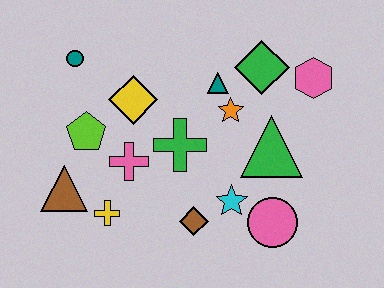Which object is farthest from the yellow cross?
The pink hexagon is farthest from the yellow cross.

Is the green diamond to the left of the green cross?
No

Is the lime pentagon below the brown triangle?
No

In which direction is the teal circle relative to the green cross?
The teal circle is to the left of the green cross.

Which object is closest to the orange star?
The teal triangle is closest to the orange star.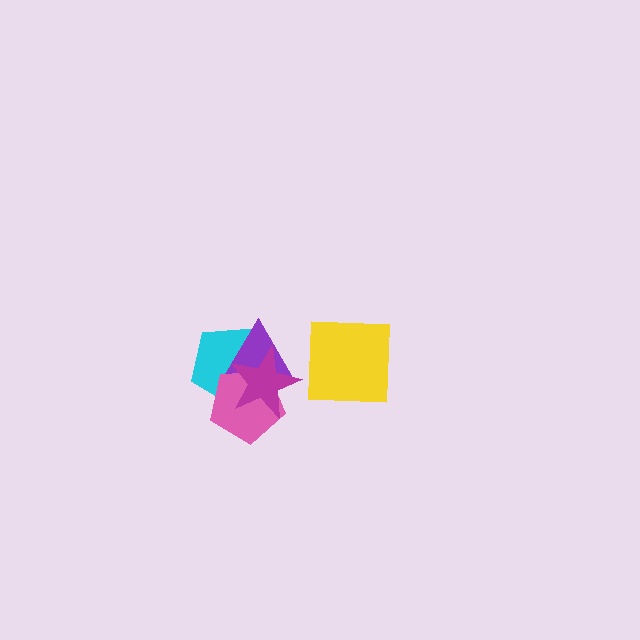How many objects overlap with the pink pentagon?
3 objects overlap with the pink pentagon.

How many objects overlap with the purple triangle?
3 objects overlap with the purple triangle.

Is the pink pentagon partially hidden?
Yes, it is partially covered by another shape.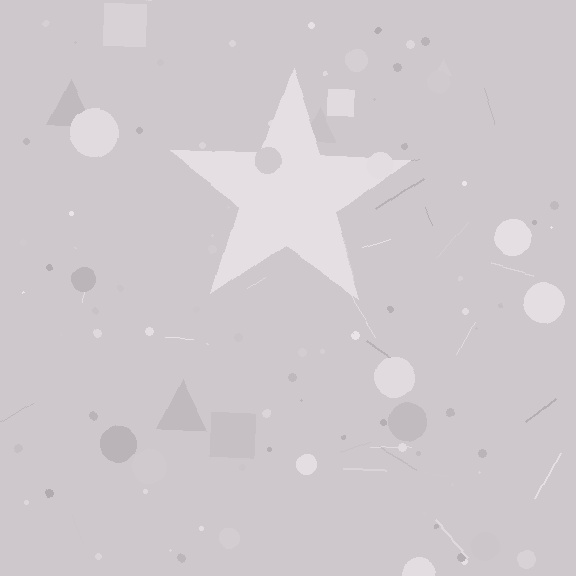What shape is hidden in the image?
A star is hidden in the image.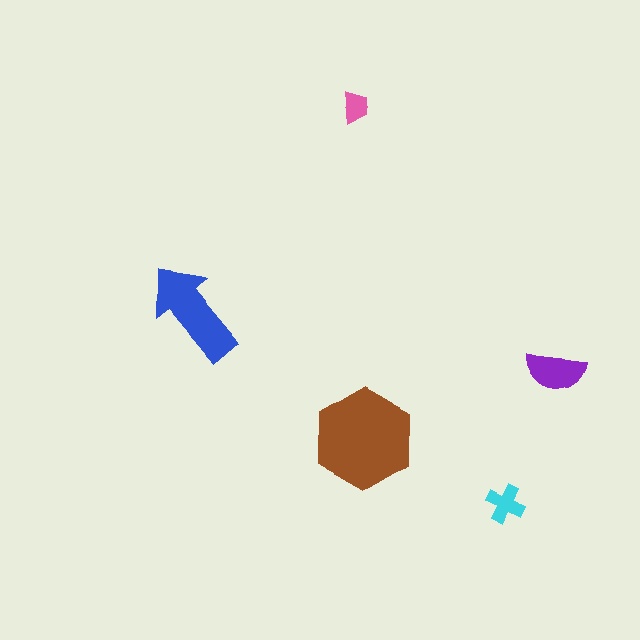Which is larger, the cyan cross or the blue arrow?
The blue arrow.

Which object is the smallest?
The pink trapezoid.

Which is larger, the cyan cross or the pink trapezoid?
The cyan cross.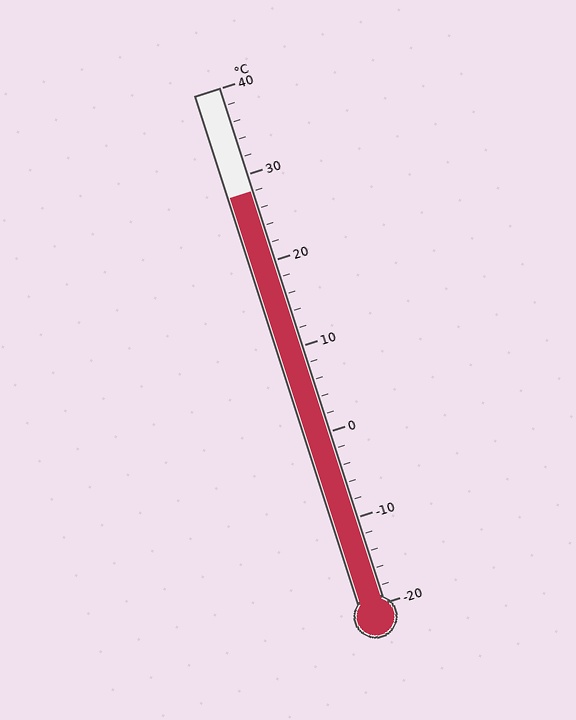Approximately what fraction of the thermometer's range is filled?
The thermometer is filled to approximately 80% of its range.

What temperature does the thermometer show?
The thermometer shows approximately 28°C.